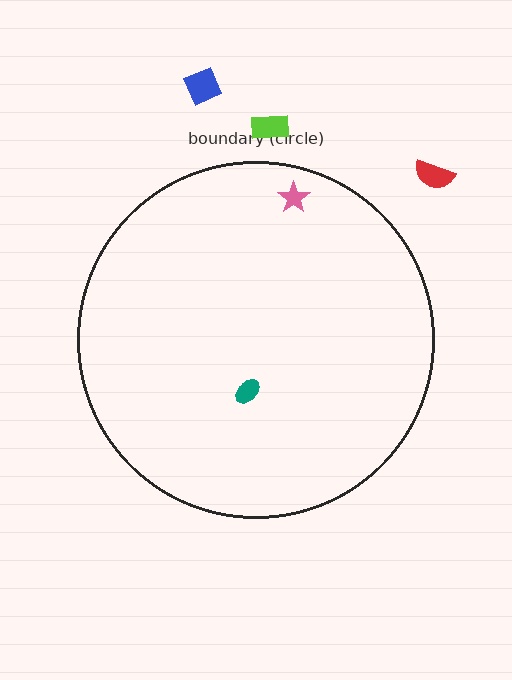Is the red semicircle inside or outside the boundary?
Outside.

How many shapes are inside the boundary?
2 inside, 3 outside.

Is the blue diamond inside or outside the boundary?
Outside.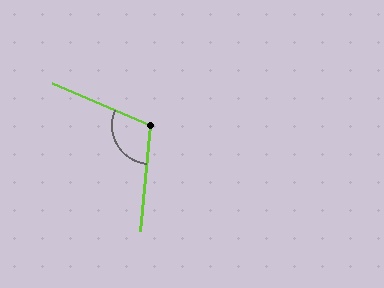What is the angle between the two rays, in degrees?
Approximately 108 degrees.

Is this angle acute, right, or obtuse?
It is obtuse.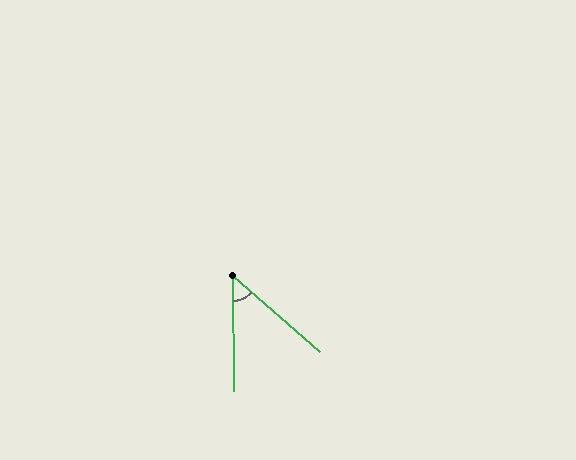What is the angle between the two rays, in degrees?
Approximately 48 degrees.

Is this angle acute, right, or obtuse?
It is acute.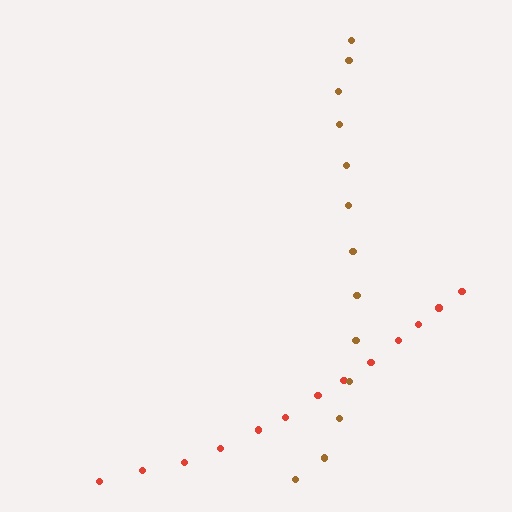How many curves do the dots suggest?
There are 2 distinct paths.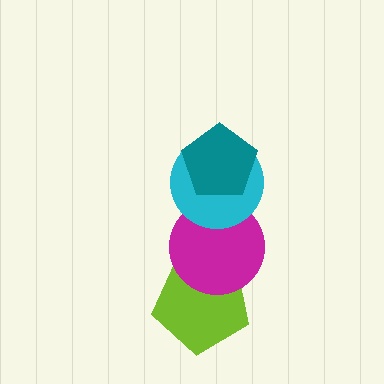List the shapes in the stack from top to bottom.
From top to bottom: the teal pentagon, the cyan circle, the magenta circle, the lime pentagon.